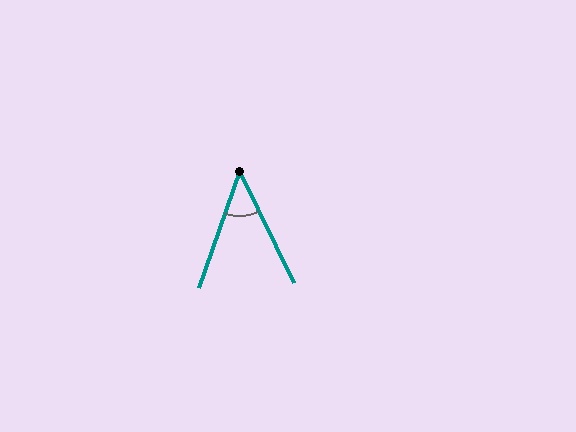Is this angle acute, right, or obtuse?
It is acute.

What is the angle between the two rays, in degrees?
Approximately 45 degrees.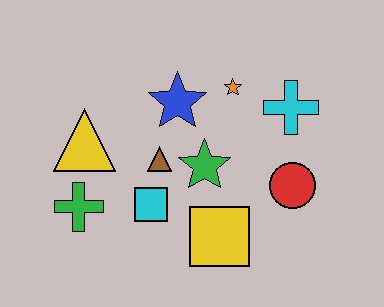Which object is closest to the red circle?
The cyan cross is closest to the red circle.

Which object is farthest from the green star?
The green cross is farthest from the green star.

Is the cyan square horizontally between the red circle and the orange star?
No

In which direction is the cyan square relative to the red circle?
The cyan square is to the left of the red circle.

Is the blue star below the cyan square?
No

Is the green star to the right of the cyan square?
Yes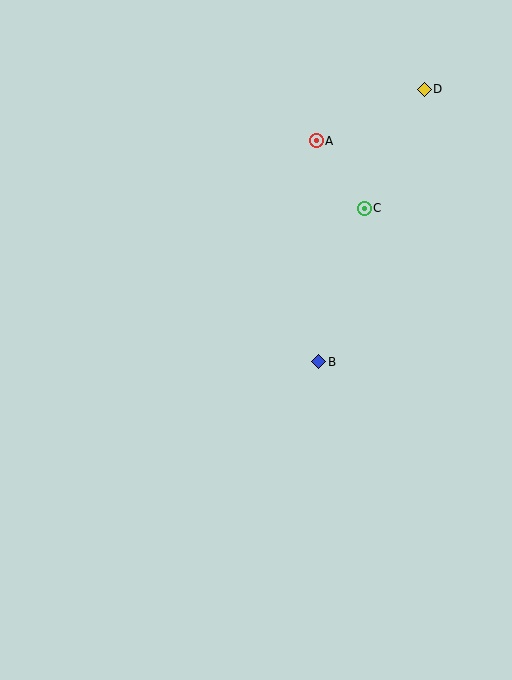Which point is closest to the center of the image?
Point B at (319, 362) is closest to the center.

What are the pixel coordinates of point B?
Point B is at (319, 362).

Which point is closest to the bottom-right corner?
Point B is closest to the bottom-right corner.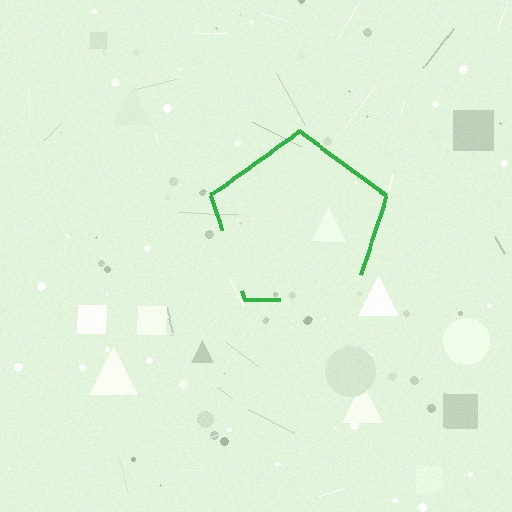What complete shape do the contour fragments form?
The contour fragments form a pentagon.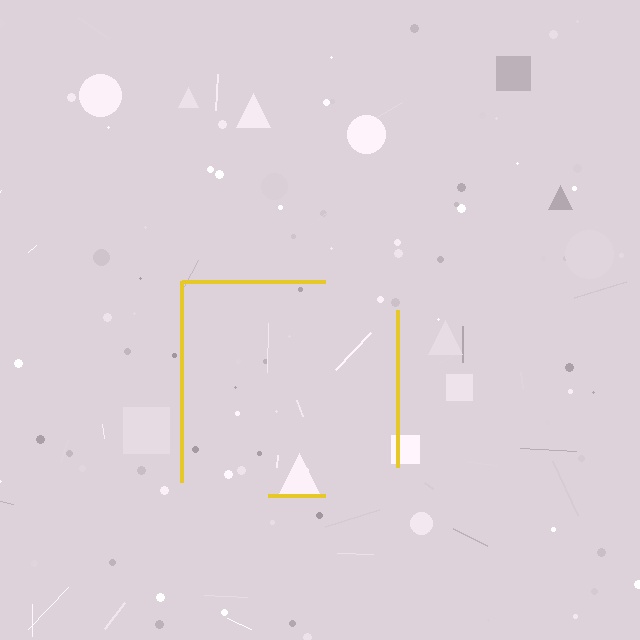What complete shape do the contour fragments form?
The contour fragments form a square.